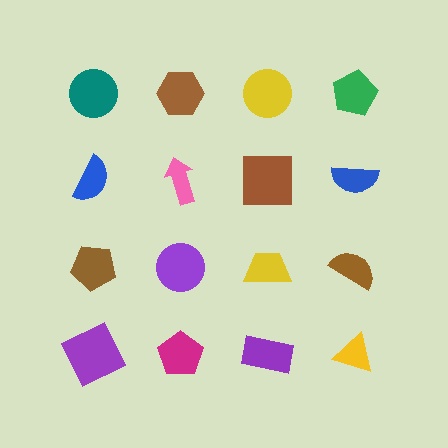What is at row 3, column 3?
A yellow trapezoid.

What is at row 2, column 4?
A blue semicircle.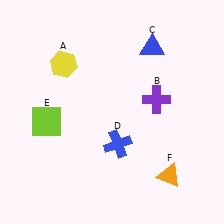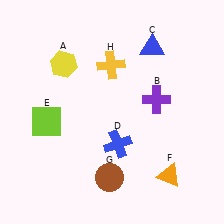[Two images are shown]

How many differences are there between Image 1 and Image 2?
There are 2 differences between the two images.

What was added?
A brown circle (G), a yellow cross (H) were added in Image 2.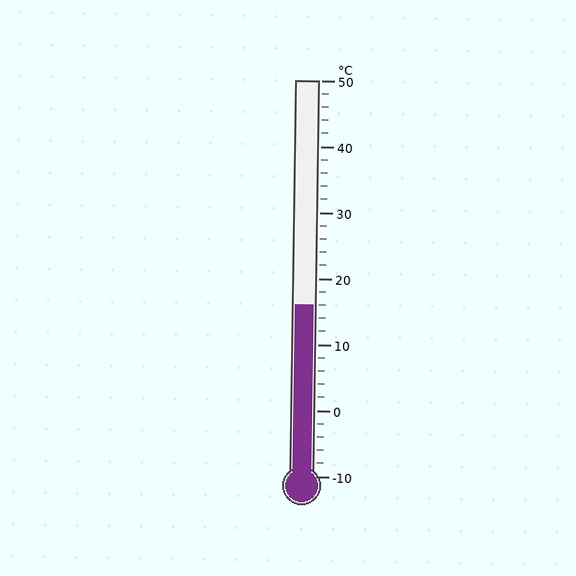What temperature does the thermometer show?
The thermometer shows approximately 16°C.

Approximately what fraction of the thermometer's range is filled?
The thermometer is filled to approximately 45% of its range.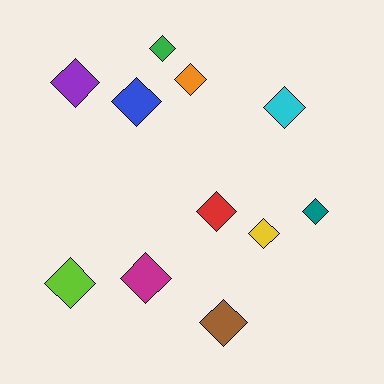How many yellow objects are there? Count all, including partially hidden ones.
There is 1 yellow object.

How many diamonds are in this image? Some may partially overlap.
There are 11 diamonds.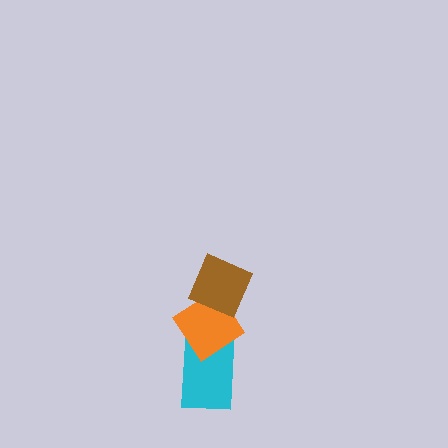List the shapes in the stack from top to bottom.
From top to bottom: the brown diamond, the orange diamond, the cyan rectangle.